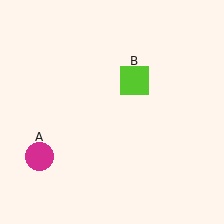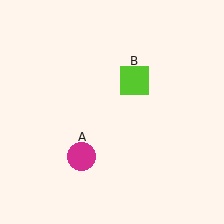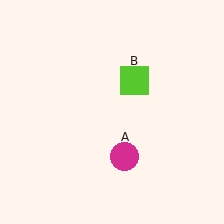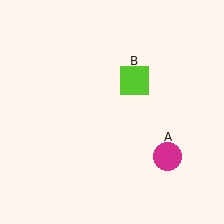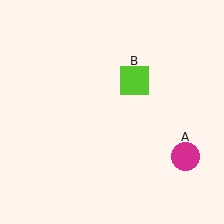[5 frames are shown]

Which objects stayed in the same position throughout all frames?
Lime square (object B) remained stationary.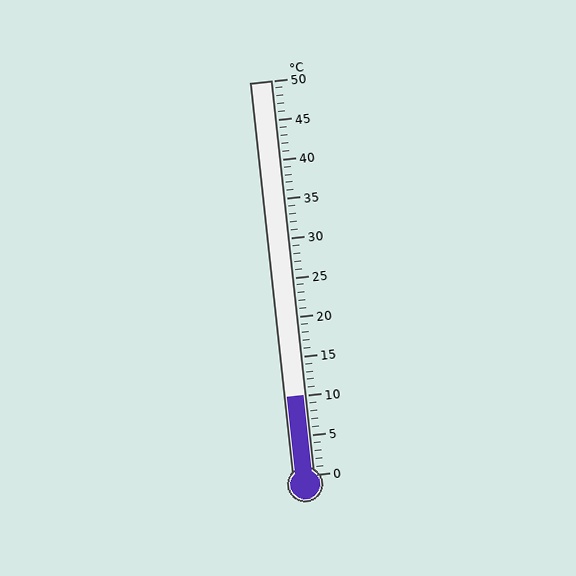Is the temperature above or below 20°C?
The temperature is below 20°C.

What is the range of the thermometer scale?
The thermometer scale ranges from 0°C to 50°C.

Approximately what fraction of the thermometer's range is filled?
The thermometer is filled to approximately 20% of its range.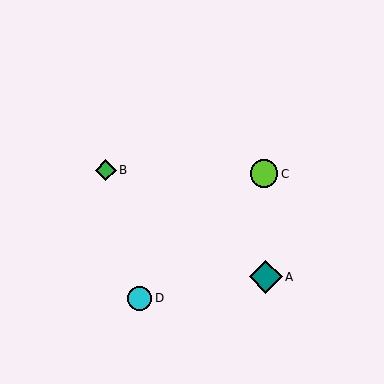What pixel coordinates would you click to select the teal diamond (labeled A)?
Click at (266, 277) to select the teal diamond A.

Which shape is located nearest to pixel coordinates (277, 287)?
The teal diamond (labeled A) at (266, 277) is nearest to that location.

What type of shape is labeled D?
Shape D is a cyan circle.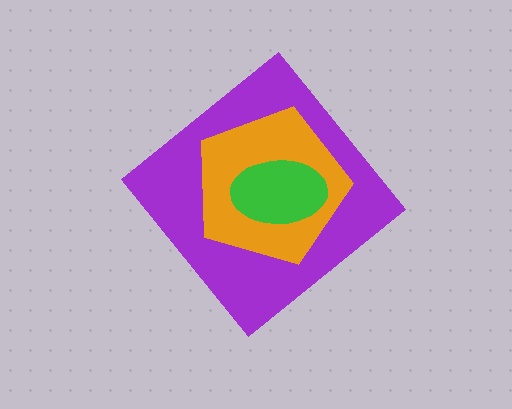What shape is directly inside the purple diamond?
The orange pentagon.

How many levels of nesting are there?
3.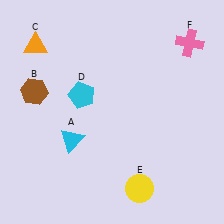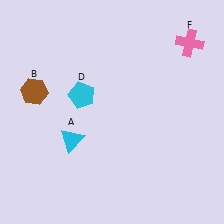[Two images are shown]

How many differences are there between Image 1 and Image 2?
There are 2 differences between the two images.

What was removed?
The yellow circle (E), the orange triangle (C) were removed in Image 2.